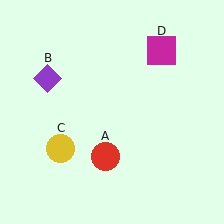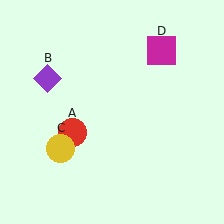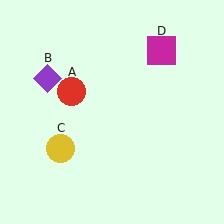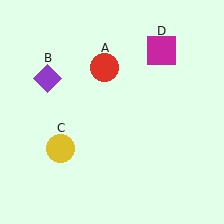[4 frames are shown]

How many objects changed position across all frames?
1 object changed position: red circle (object A).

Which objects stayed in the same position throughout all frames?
Purple diamond (object B) and yellow circle (object C) and magenta square (object D) remained stationary.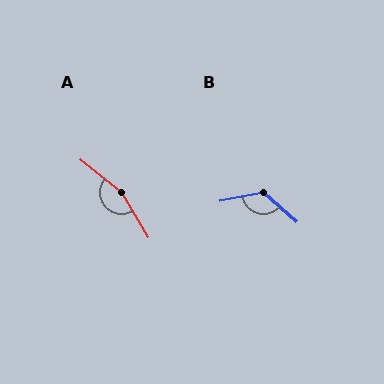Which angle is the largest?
A, at approximately 160 degrees.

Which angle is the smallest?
B, at approximately 127 degrees.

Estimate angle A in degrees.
Approximately 160 degrees.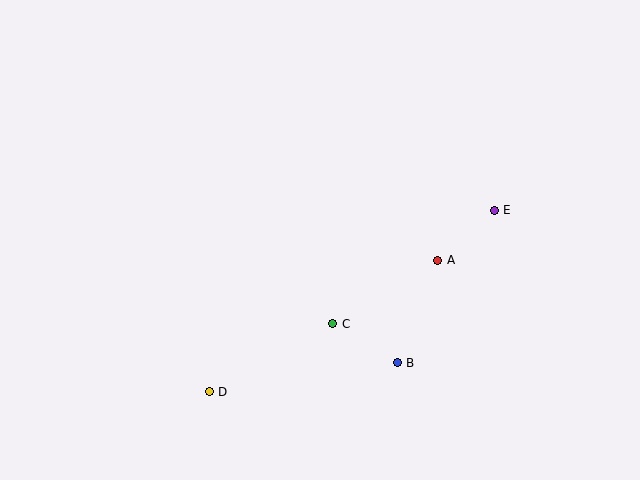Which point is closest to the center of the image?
Point C at (333, 324) is closest to the center.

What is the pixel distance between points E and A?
The distance between E and A is 75 pixels.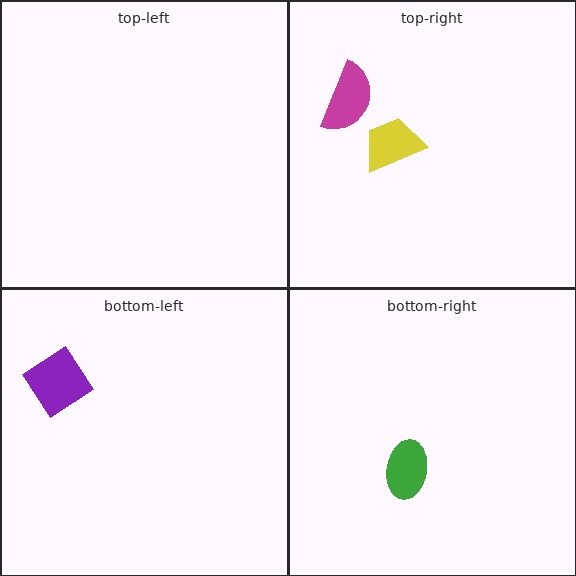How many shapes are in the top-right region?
2.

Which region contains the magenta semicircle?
The top-right region.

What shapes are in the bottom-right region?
The green ellipse.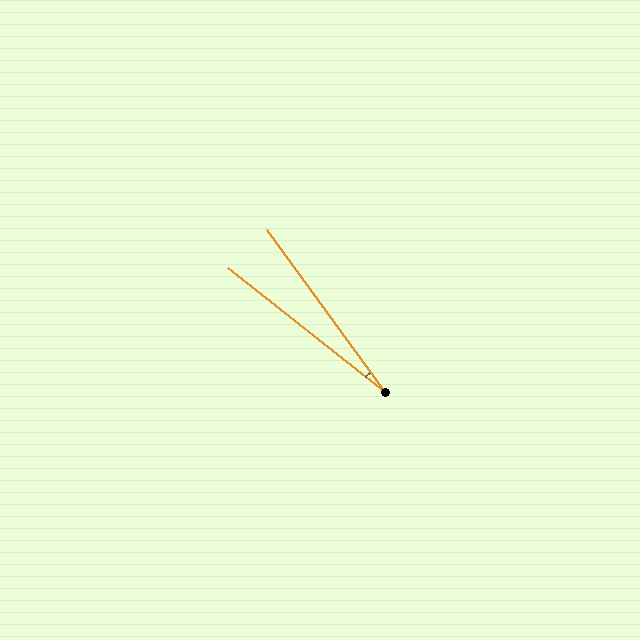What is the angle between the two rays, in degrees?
Approximately 16 degrees.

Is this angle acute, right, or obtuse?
It is acute.